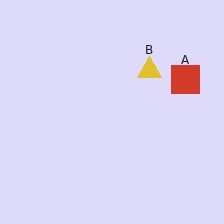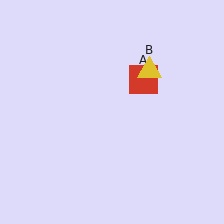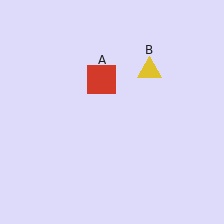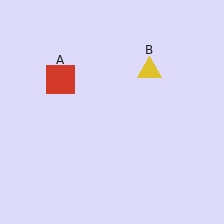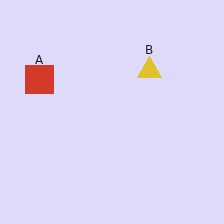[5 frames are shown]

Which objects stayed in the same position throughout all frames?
Yellow triangle (object B) remained stationary.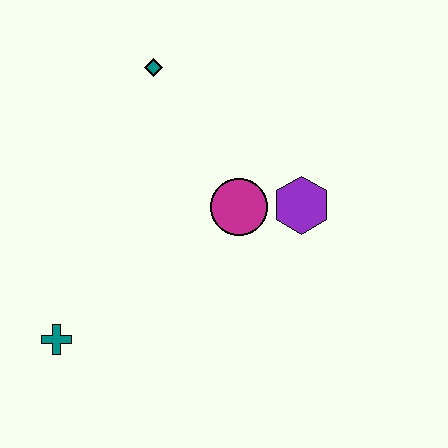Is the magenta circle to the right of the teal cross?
Yes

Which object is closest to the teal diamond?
The magenta circle is closest to the teal diamond.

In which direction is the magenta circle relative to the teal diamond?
The magenta circle is below the teal diamond.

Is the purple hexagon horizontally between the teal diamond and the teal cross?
No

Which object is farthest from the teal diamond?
The teal cross is farthest from the teal diamond.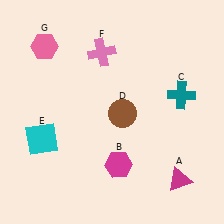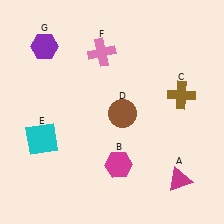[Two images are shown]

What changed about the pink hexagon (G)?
In Image 1, G is pink. In Image 2, it changed to purple.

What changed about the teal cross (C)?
In Image 1, C is teal. In Image 2, it changed to brown.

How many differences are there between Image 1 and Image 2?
There are 2 differences between the two images.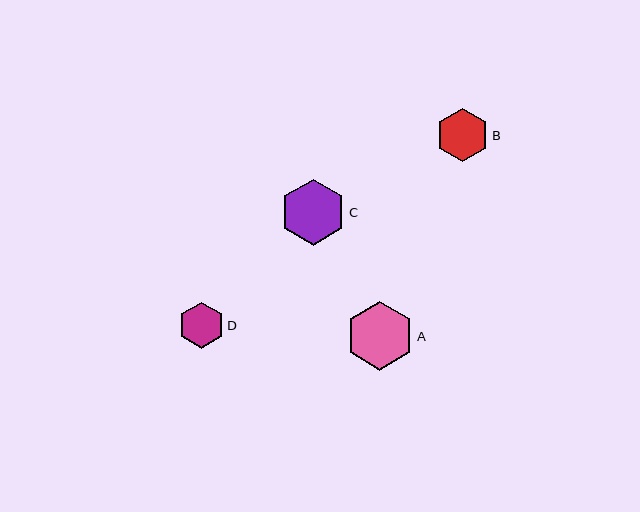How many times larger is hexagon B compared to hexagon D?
Hexagon B is approximately 1.2 times the size of hexagon D.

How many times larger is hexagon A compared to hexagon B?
Hexagon A is approximately 1.3 times the size of hexagon B.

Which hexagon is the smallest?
Hexagon D is the smallest with a size of approximately 46 pixels.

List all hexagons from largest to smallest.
From largest to smallest: A, C, B, D.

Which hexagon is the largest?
Hexagon A is the largest with a size of approximately 69 pixels.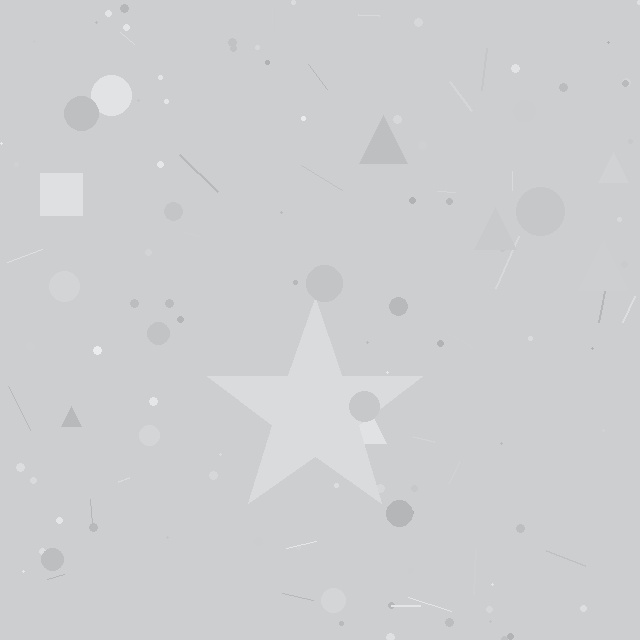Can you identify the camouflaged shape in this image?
The camouflaged shape is a star.